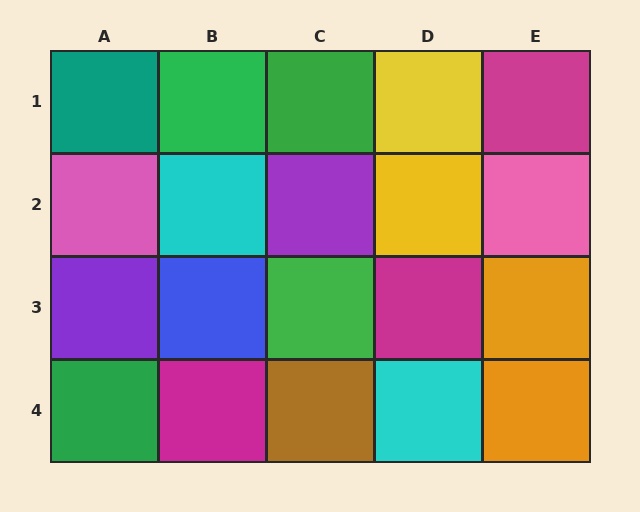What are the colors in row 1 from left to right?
Teal, green, green, yellow, magenta.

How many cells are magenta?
3 cells are magenta.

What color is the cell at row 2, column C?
Purple.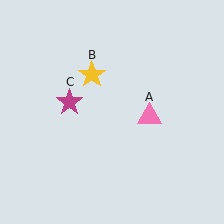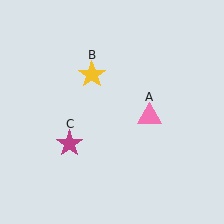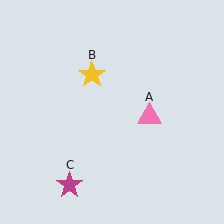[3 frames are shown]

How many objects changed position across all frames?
1 object changed position: magenta star (object C).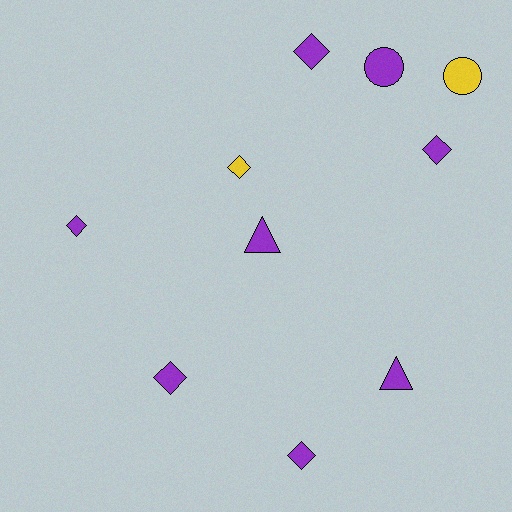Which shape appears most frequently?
Diamond, with 6 objects.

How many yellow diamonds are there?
There is 1 yellow diamond.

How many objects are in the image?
There are 10 objects.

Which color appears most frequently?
Purple, with 8 objects.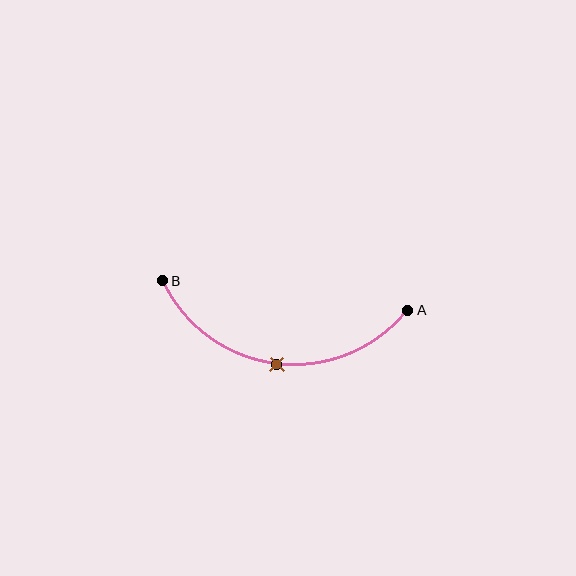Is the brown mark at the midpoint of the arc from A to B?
Yes. The brown mark lies on the arc at equal arc-length from both A and B — it is the arc midpoint.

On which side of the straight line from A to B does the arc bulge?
The arc bulges below the straight line connecting A and B.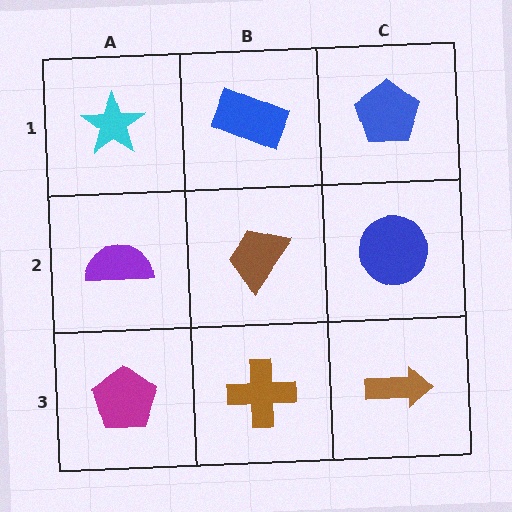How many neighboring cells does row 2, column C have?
3.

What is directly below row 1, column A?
A purple semicircle.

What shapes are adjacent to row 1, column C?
A blue circle (row 2, column C), a blue rectangle (row 1, column B).